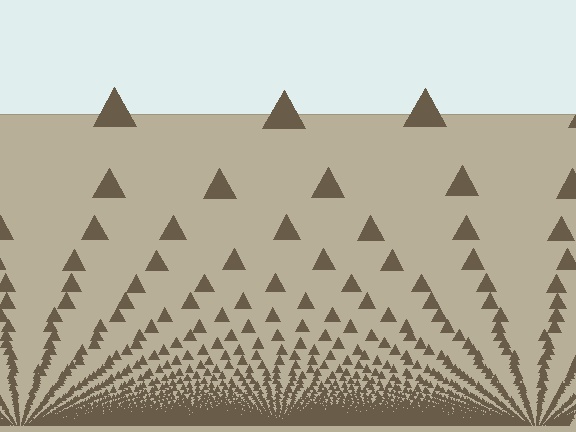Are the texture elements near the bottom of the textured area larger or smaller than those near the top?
Smaller. The gradient is inverted — elements near the bottom are smaller and denser.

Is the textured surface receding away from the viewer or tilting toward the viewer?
The surface appears to tilt toward the viewer. Texture elements get larger and sparser toward the top.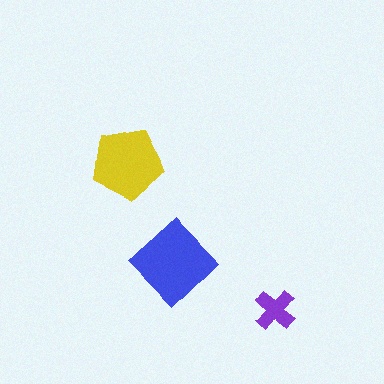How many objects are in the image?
There are 3 objects in the image.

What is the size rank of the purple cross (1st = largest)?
3rd.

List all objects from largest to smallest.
The blue diamond, the yellow pentagon, the purple cross.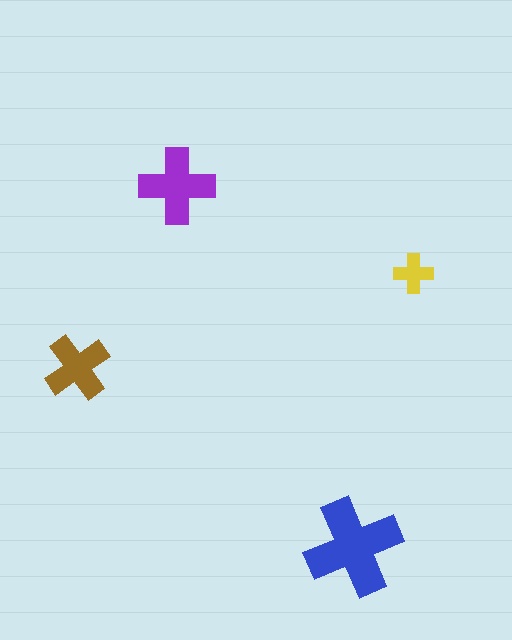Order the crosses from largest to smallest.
the blue one, the purple one, the brown one, the yellow one.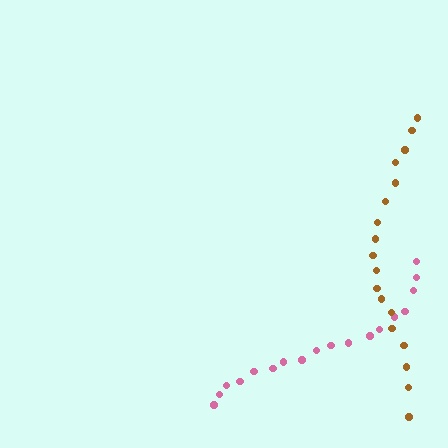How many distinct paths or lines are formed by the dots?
There are 2 distinct paths.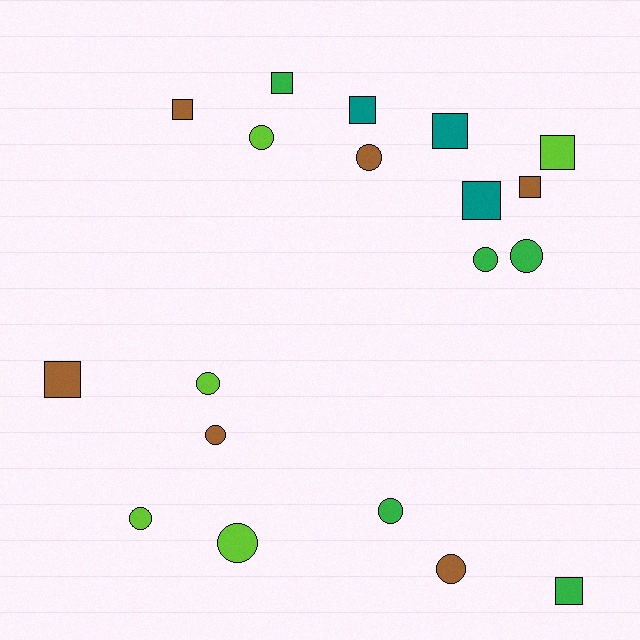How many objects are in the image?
There are 19 objects.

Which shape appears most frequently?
Circle, with 10 objects.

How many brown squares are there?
There are 3 brown squares.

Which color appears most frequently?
Brown, with 6 objects.